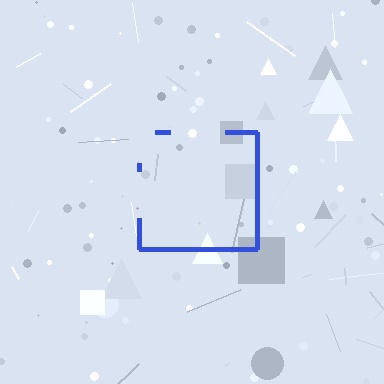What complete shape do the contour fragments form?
The contour fragments form a square.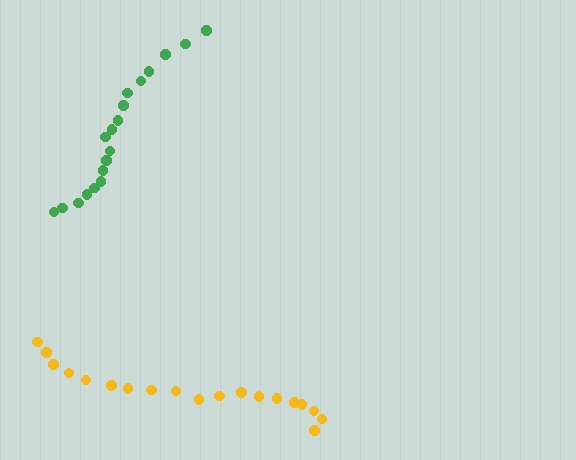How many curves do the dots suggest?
There are 2 distinct paths.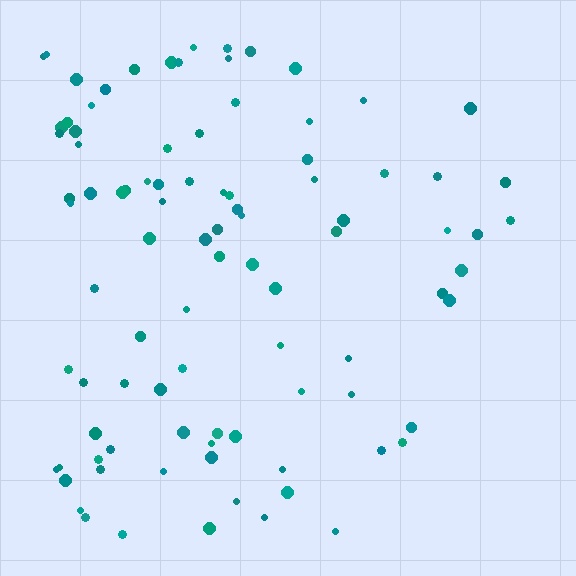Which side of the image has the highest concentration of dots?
The left.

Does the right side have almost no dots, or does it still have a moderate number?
Still a moderate number, just noticeably fewer than the left.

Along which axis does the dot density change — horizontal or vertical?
Horizontal.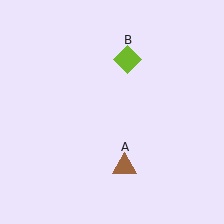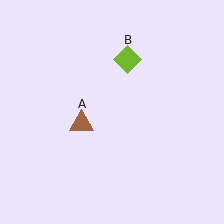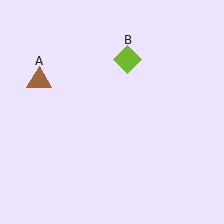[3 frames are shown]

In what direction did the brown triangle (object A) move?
The brown triangle (object A) moved up and to the left.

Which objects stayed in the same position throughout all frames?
Lime diamond (object B) remained stationary.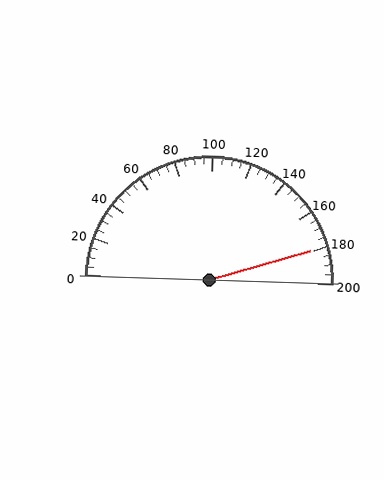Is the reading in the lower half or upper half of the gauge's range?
The reading is in the upper half of the range (0 to 200).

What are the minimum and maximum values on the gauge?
The gauge ranges from 0 to 200.